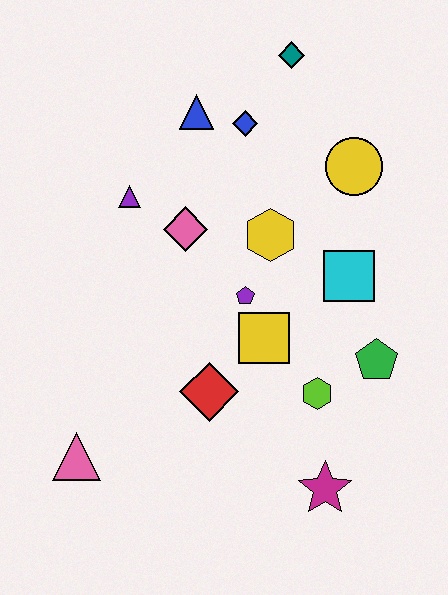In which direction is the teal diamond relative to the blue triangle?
The teal diamond is to the right of the blue triangle.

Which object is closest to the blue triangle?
The blue diamond is closest to the blue triangle.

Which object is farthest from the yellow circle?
The pink triangle is farthest from the yellow circle.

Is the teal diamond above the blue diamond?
Yes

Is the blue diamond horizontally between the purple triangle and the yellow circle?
Yes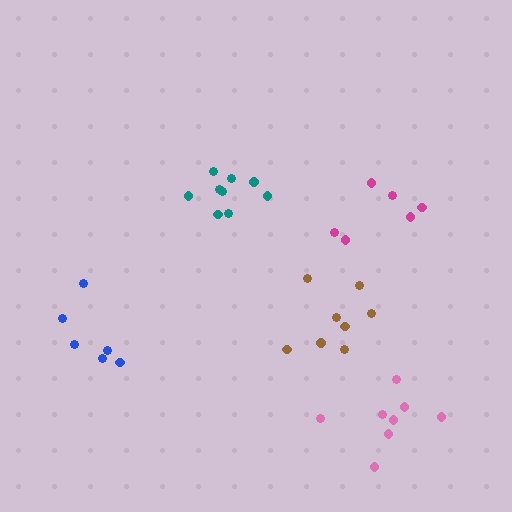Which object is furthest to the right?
The pink cluster is rightmost.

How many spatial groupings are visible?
There are 5 spatial groupings.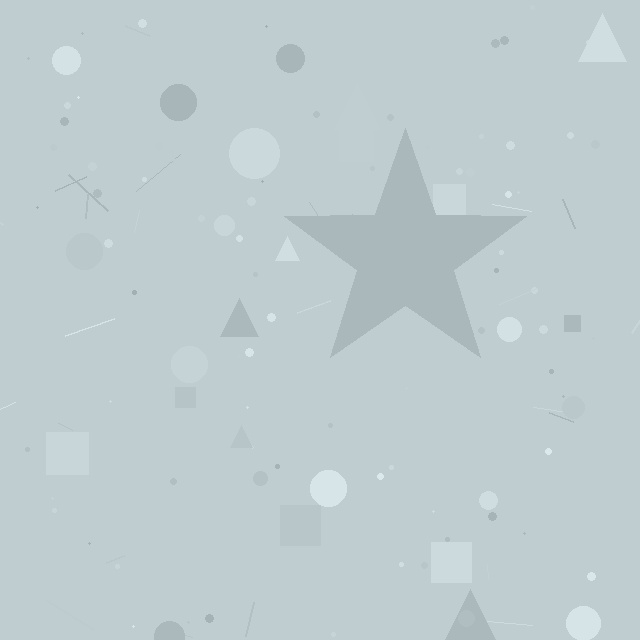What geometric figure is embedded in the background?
A star is embedded in the background.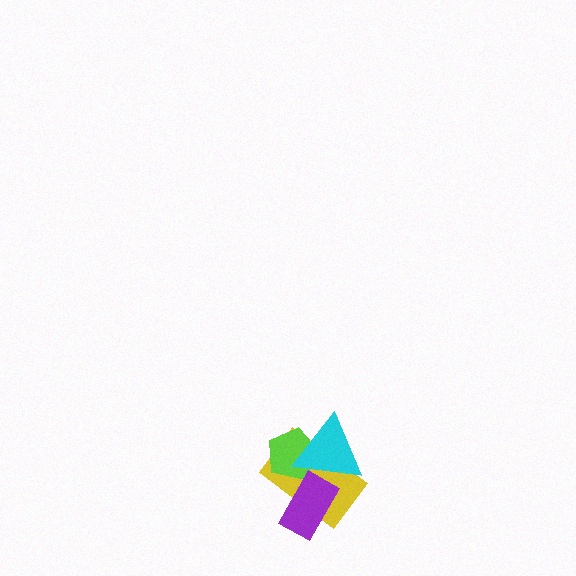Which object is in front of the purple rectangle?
The cyan triangle is in front of the purple rectangle.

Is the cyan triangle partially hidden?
No, no other shape covers it.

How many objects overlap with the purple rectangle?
2 objects overlap with the purple rectangle.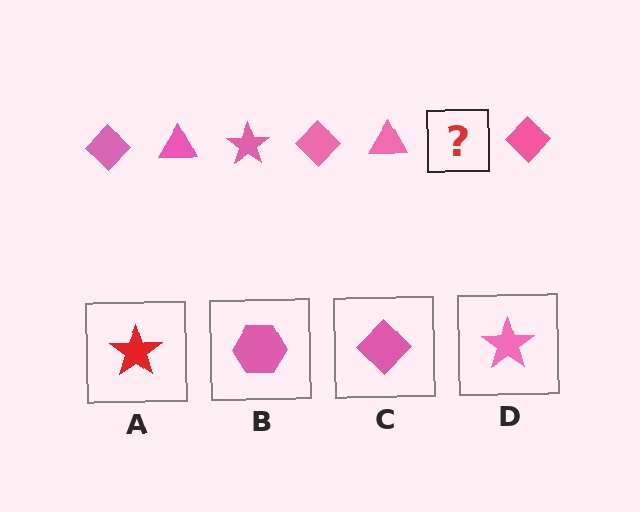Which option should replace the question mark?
Option D.